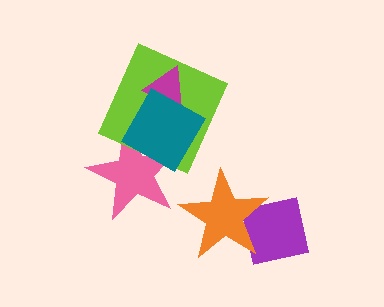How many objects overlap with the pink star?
2 objects overlap with the pink star.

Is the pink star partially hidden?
Yes, it is partially covered by another shape.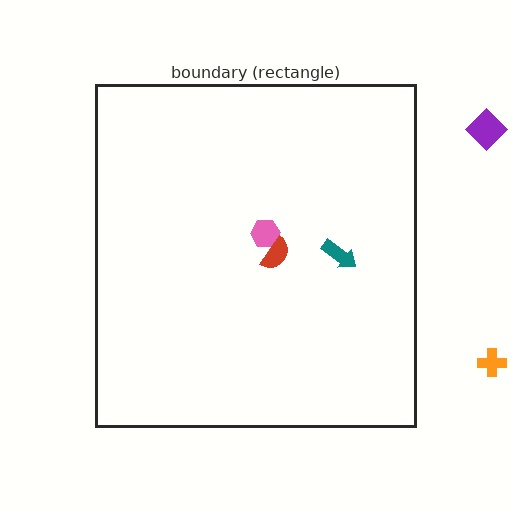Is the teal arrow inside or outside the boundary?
Inside.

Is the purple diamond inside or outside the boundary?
Outside.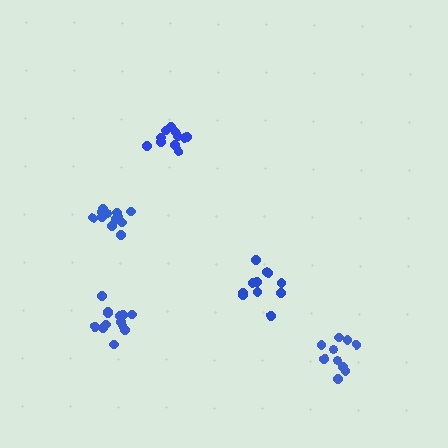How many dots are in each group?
Group 1: 11 dots, Group 2: 11 dots, Group 3: 10 dots, Group 4: 13 dots, Group 5: 13 dots (58 total).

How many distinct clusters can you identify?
There are 5 distinct clusters.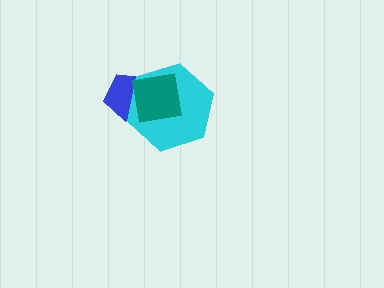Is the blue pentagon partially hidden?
Yes, it is partially covered by another shape.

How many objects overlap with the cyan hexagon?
2 objects overlap with the cyan hexagon.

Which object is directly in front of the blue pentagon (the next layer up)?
The cyan hexagon is directly in front of the blue pentagon.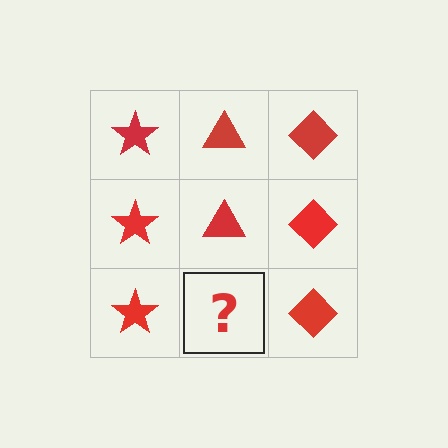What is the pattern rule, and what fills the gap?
The rule is that each column has a consistent shape. The gap should be filled with a red triangle.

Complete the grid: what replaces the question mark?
The question mark should be replaced with a red triangle.